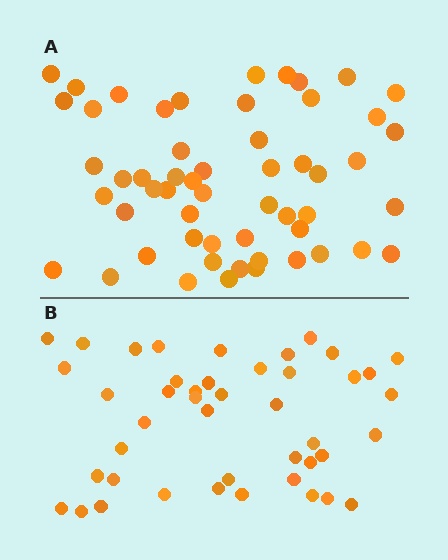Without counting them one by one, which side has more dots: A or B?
Region A (the top region) has more dots.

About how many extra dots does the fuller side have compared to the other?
Region A has roughly 12 or so more dots than region B.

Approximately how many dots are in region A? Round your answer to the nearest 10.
About 60 dots. (The exact count is 55, which rounds to 60.)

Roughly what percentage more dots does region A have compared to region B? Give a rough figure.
About 25% more.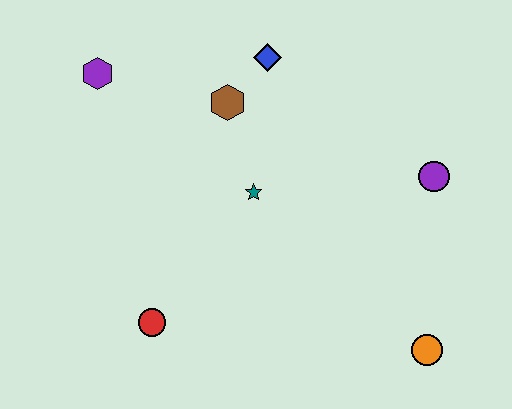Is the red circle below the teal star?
Yes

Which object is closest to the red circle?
The teal star is closest to the red circle.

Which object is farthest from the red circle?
The purple circle is farthest from the red circle.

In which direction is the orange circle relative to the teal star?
The orange circle is to the right of the teal star.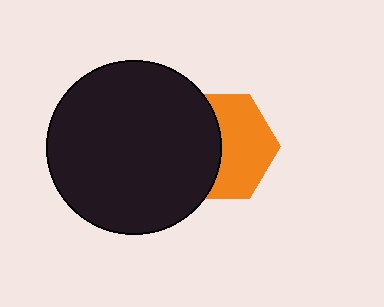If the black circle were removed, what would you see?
You would see the complete orange hexagon.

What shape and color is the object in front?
The object in front is a black circle.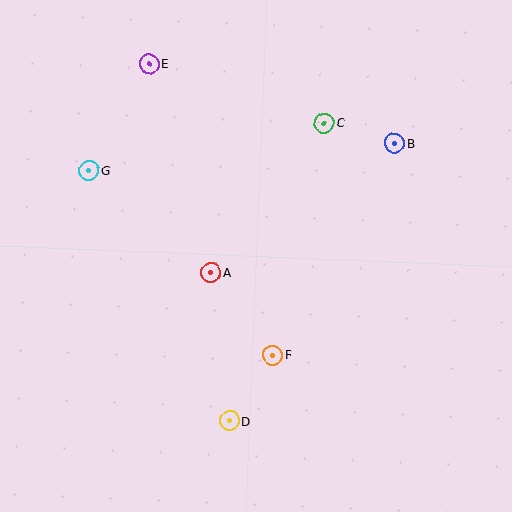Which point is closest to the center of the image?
Point A at (211, 273) is closest to the center.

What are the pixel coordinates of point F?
Point F is at (272, 355).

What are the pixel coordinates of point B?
Point B is at (394, 143).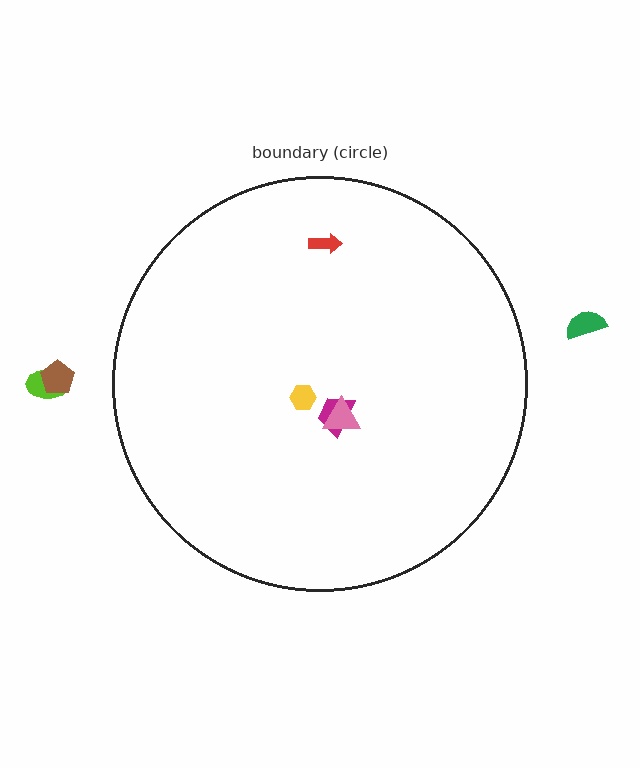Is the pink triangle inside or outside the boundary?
Inside.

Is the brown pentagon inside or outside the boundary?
Outside.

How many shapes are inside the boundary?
4 inside, 3 outside.